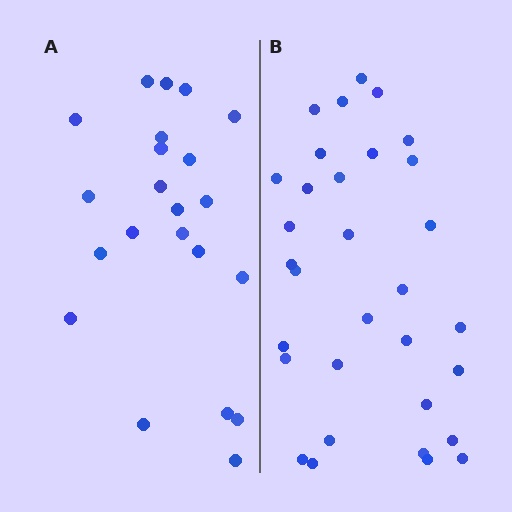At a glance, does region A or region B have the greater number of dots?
Region B (the right region) has more dots.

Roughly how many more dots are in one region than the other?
Region B has roughly 10 or so more dots than region A.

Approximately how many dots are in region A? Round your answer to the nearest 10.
About 20 dots. (The exact count is 22, which rounds to 20.)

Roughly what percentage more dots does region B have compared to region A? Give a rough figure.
About 45% more.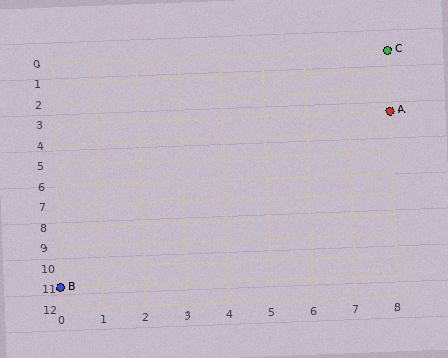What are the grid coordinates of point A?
Point A is at grid coordinates (8, 3).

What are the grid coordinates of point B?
Point B is at grid coordinates (0, 11).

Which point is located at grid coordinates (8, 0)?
Point C is at (8, 0).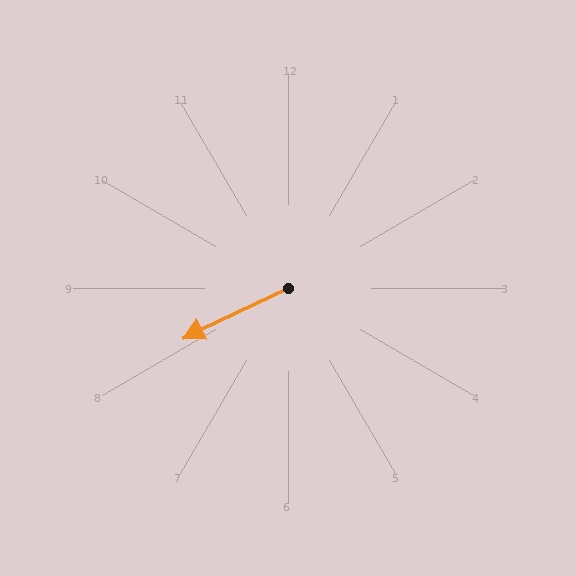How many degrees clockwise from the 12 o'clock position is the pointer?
Approximately 244 degrees.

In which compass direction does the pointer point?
Southwest.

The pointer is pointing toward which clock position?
Roughly 8 o'clock.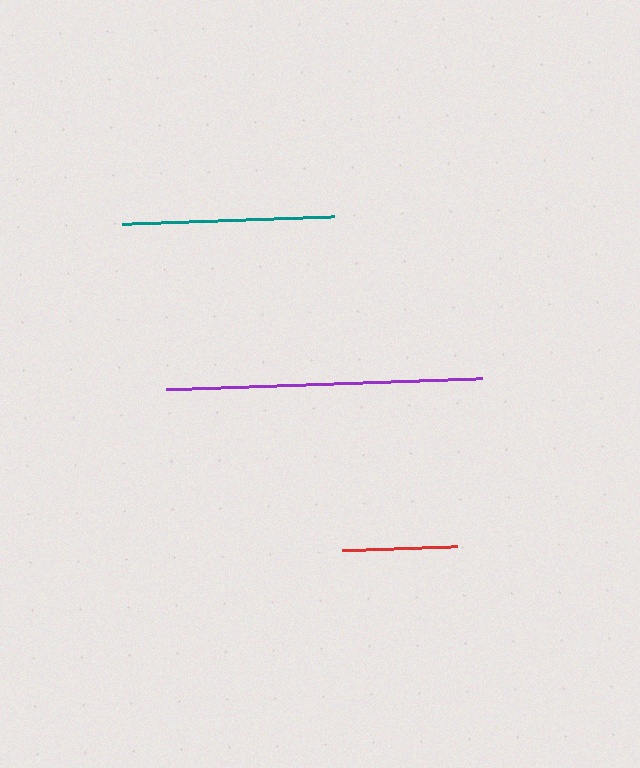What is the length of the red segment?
The red segment is approximately 115 pixels long.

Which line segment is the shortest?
The red line is the shortest at approximately 115 pixels.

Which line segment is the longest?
The purple line is the longest at approximately 316 pixels.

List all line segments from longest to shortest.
From longest to shortest: purple, teal, red.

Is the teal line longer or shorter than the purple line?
The purple line is longer than the teal line.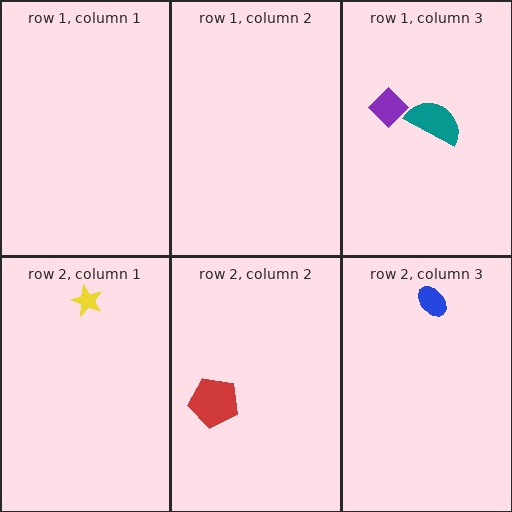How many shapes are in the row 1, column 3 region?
2.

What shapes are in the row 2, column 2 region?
The red pentagon.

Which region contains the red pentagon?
The row 2, column 2 region.